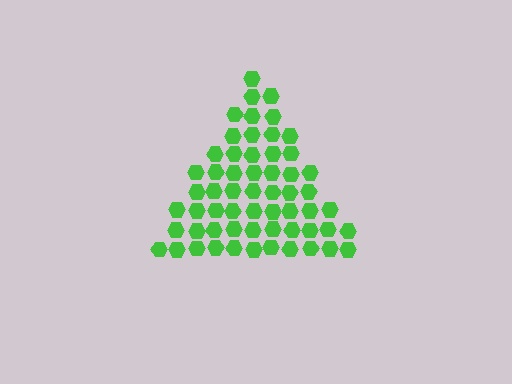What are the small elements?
The small elements are hexagons.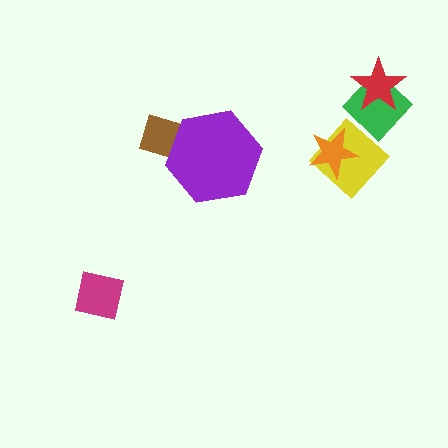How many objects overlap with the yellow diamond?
1 object overlaps with the yellow diamond.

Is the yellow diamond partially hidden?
Yes, it is partially covered by another shape.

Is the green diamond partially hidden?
Yes, it is partially covered by another shape.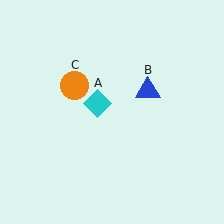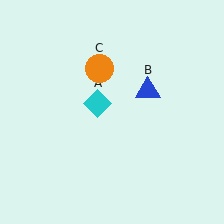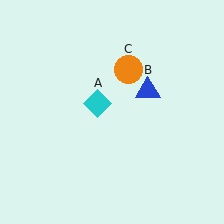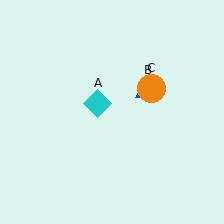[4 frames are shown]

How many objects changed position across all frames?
1 object changed position: orange circle (object C).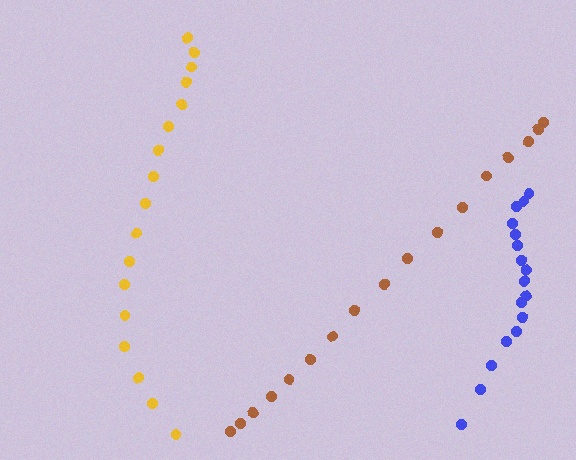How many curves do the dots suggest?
There are 3 distinct paths.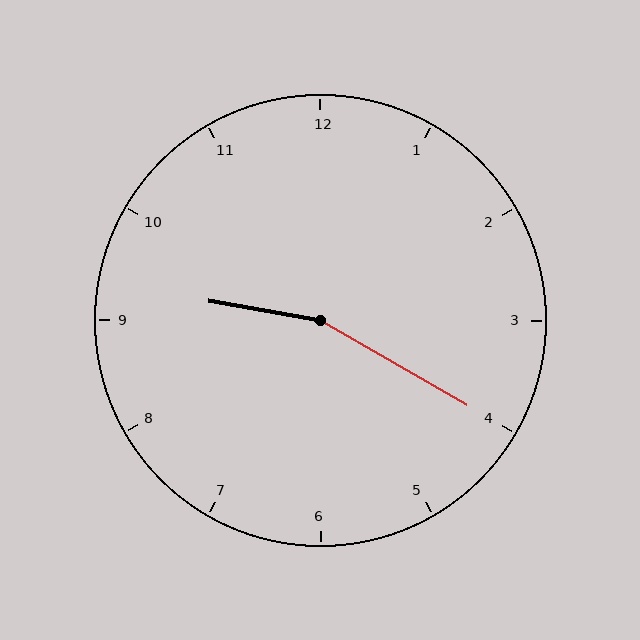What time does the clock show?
9:20.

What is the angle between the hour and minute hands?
Approximately 160 degrees.